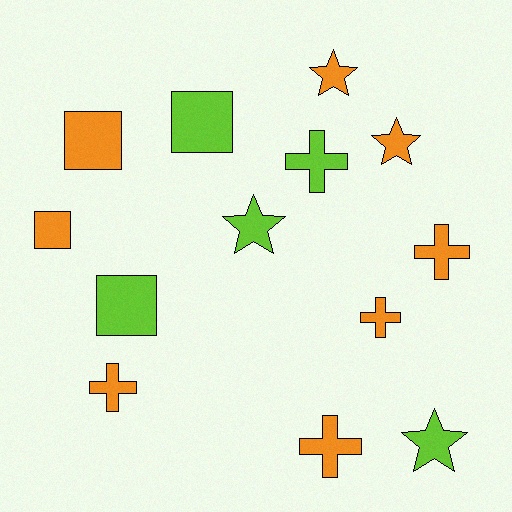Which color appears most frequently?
Orange, with 8 objects.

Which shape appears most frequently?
Cross, with 5 objects.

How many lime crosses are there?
There is 1 lime cross.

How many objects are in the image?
There are 13 objects.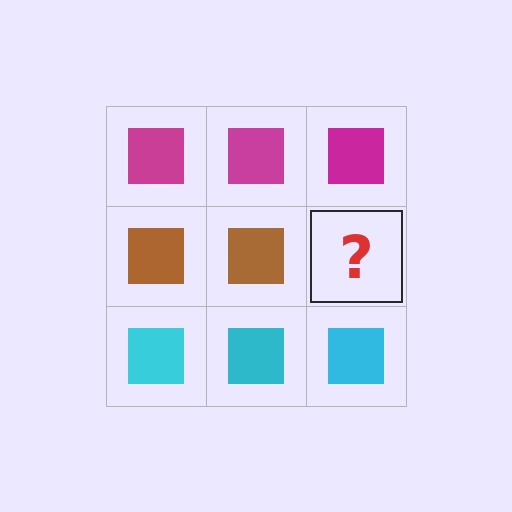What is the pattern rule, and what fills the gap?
The rule is that each row has a consistent color. The gap should be filled with a brown square.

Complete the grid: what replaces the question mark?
The question mark should be replaced with a brown square.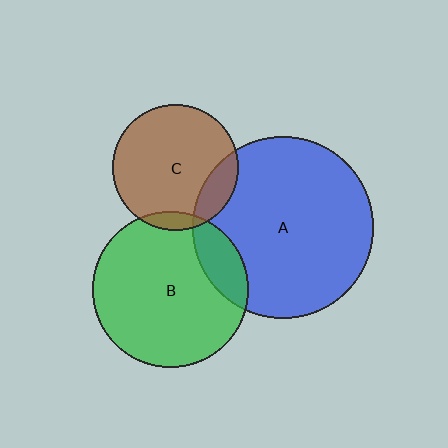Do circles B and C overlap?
Yes.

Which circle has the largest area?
Circle A (blue).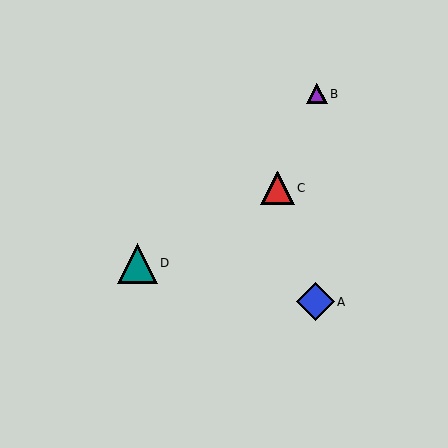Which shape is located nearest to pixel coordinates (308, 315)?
The blue diamond (labeled A) at (315, 302) is nearest to that location.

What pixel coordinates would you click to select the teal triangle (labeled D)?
Click at (137, 263) to select the teal triangle D.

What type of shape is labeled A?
Shape A is a blue diamond.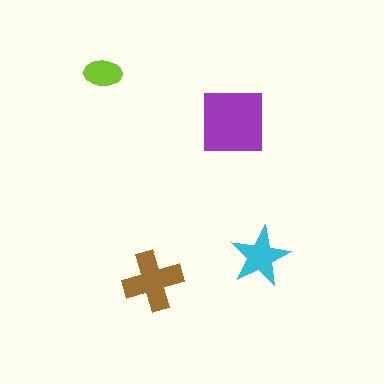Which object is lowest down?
The brown cross is bottommost.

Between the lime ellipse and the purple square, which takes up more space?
The purple square.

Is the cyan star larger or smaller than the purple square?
Smaller.